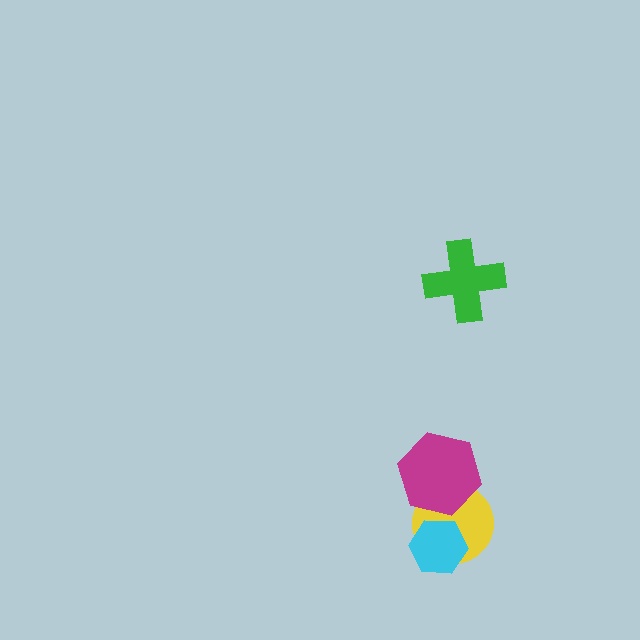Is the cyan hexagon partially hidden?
No, no other shape covers it.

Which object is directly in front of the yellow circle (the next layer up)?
The magenta hexagon is directly in front of the yellow circle.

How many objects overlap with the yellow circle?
2 objects overlap with the yellow circle.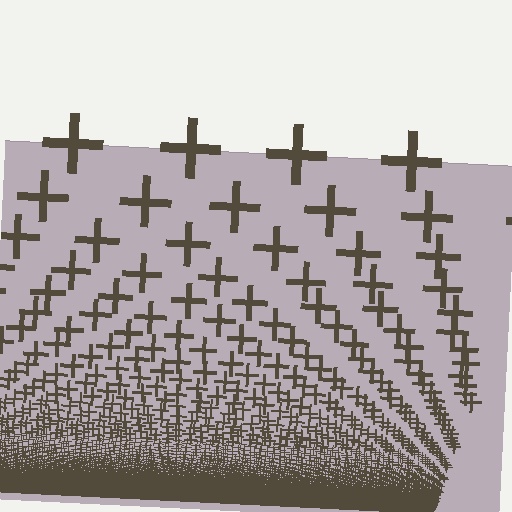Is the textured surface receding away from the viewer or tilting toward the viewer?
The surface appears to tilt toward the viewer. Texture elements get larger and sparser toward the top.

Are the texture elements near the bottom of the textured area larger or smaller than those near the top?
Smaller. The gradient is inverted — elements near the bottom are smaller and denser.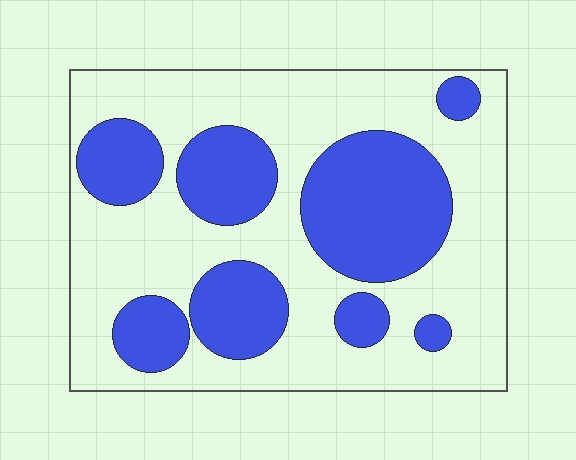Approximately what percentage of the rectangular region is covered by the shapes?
Approximately 35%.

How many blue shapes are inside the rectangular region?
8.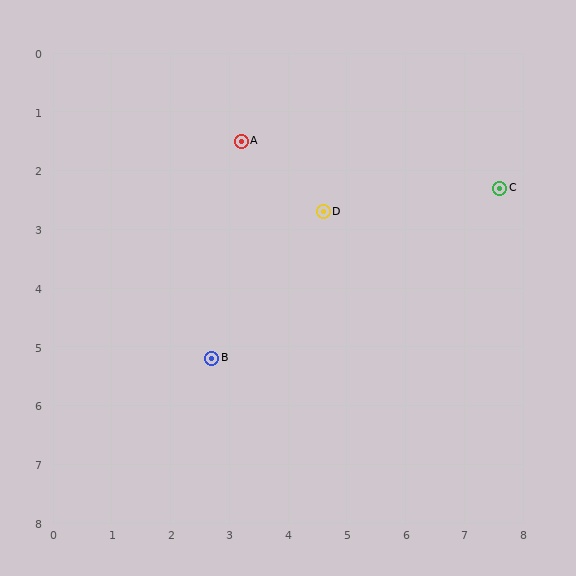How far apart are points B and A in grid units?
Points B and A are about 3.7 grid units apart.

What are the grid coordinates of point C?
Point C is at approximately (7.6, 2.3).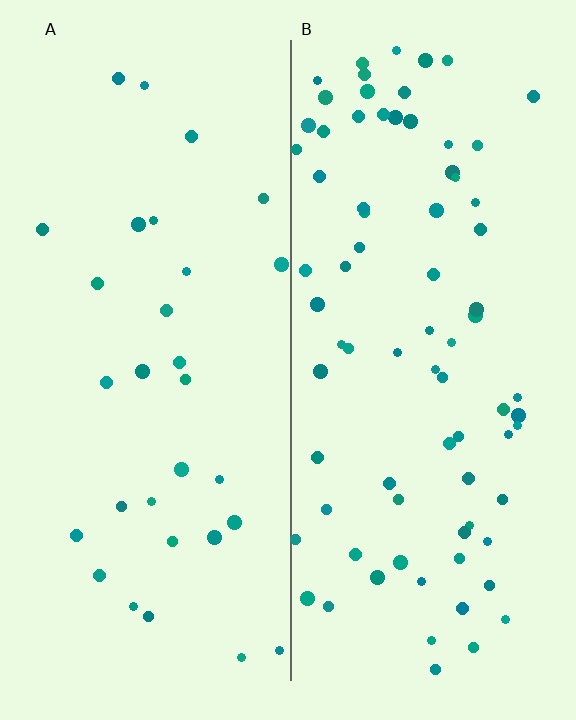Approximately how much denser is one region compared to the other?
Approximately 2.6× — region B over region A.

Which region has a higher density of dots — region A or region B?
B (the right).